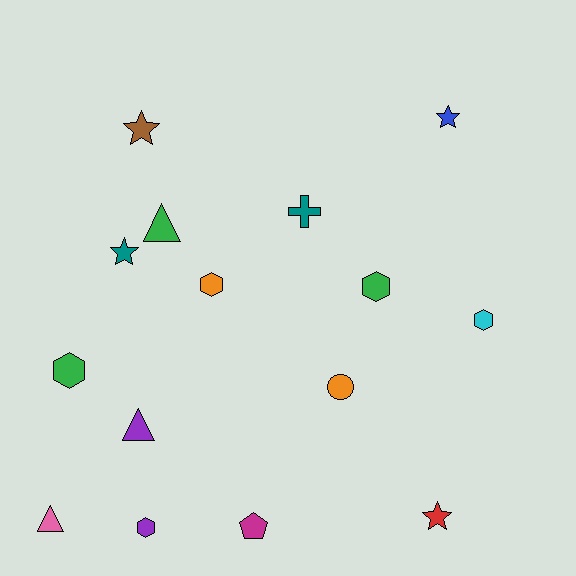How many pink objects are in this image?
There is 1 pink object.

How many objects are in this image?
There are 15 objects.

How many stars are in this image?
There are 4 stars.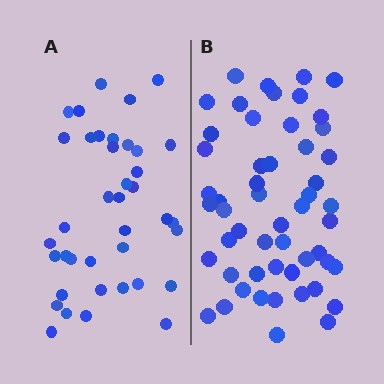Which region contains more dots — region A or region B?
Region B (the right region) has more dots.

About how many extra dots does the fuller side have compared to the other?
Region B has approximately 15 more dots than region A.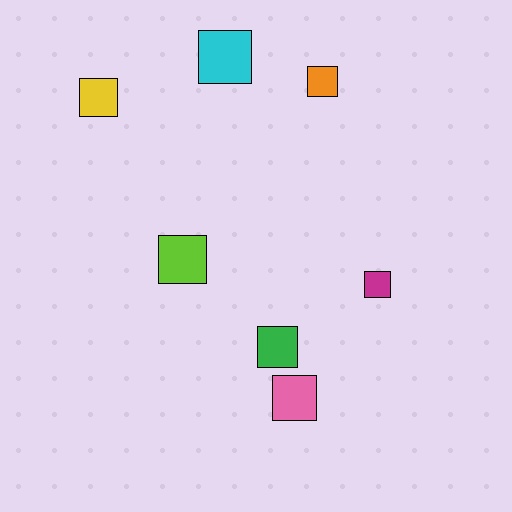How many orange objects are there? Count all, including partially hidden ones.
There is 1 orange object.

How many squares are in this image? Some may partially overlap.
There are 7 squares.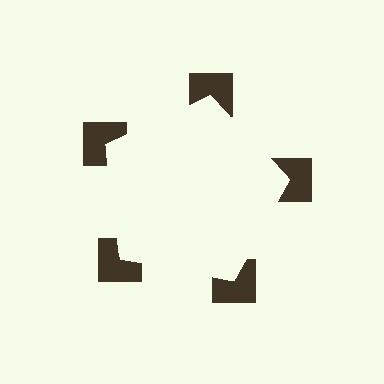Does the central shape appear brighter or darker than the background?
It typically appears slightly brighter than the background, even though no actual brightness change is drawn.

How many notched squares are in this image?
There are 5 — one at each vertex of the illusory pentagon.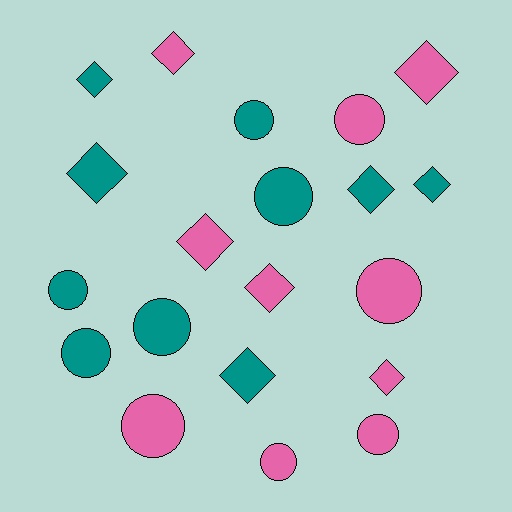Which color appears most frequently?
Teal, with 10 objects.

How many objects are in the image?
There are 20 objects.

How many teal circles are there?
There are 5 teal circles.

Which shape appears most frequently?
Circle, with 10 objects.